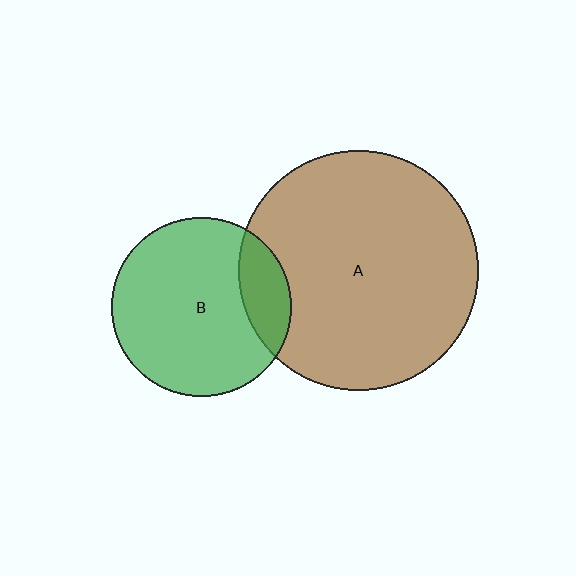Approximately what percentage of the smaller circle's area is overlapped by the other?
Approximately 15%.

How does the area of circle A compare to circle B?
Approximately 1.8 times.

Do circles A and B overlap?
Yes.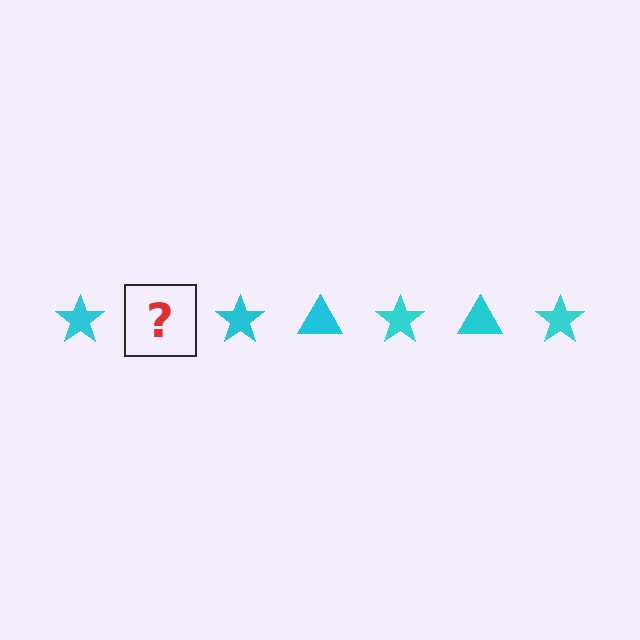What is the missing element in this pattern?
The missing element is a cyan triangle.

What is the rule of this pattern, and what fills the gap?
The rule is that the pattern cycles through star, triangle shapes in cyan. The gap should be filled with a cyan triangle.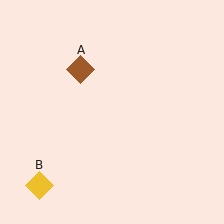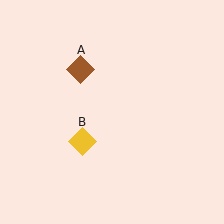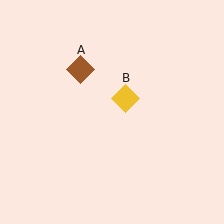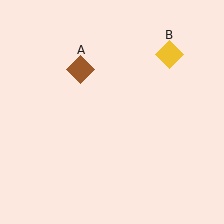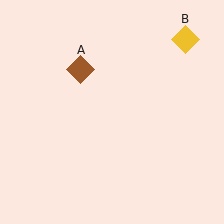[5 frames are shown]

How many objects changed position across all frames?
1 object changed position: yellow diamond (object B).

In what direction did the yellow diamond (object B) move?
The yellow diamond (object B) moved up and to the right.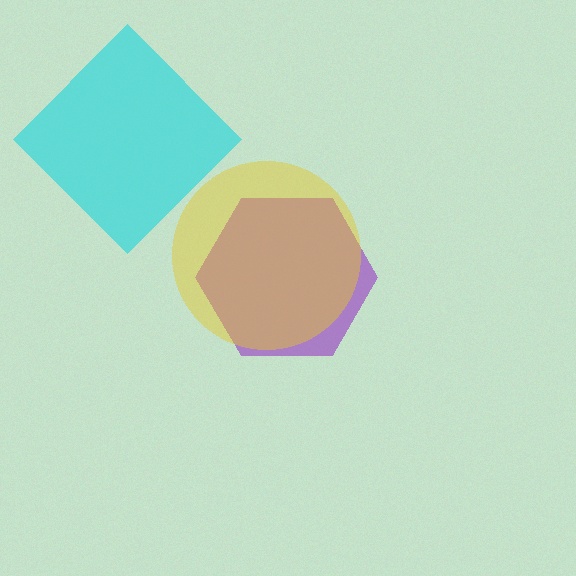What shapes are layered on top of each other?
The layered shapes are: a cyan diamond, a purple hexagon, a yellow circle.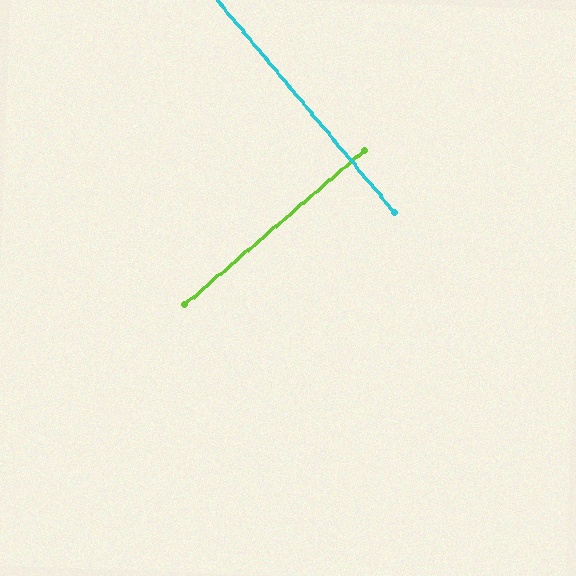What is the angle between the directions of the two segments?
Approximately 89 degrees.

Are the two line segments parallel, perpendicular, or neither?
Perpendicular — they meet at approximately 89°.